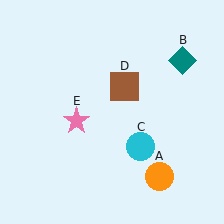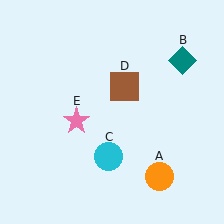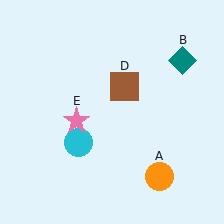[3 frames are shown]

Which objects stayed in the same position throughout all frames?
Orange circle (object A) and teal diamond (object B) and brown square (object D) and pink star (object E) remained stationary.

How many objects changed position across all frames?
1 object changed position: cyan circle (object C).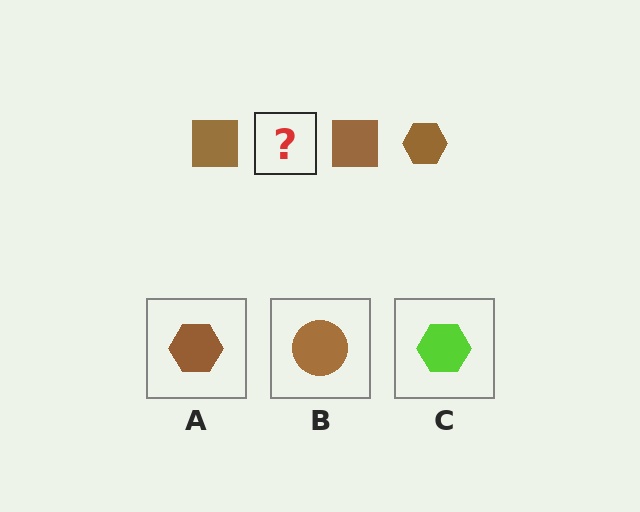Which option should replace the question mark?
Option A.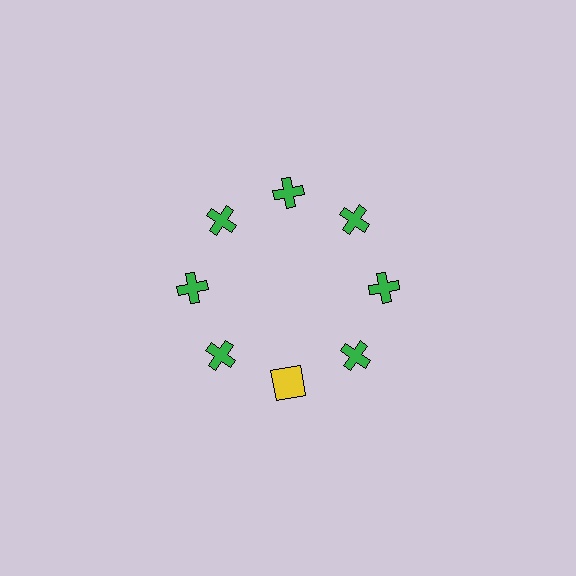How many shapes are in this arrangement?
There are 8 shapes arranged in a ring pattern.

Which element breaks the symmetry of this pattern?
The yellow square at roughly the 6 o'clock position breaks the symmetry. All other shapes are green crosses.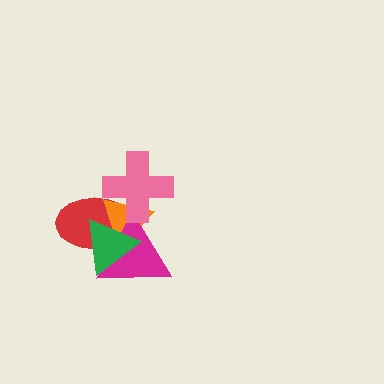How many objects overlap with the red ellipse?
4 objects overlap with the red ellipse.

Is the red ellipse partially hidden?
Yes, it is partially covered by another shape.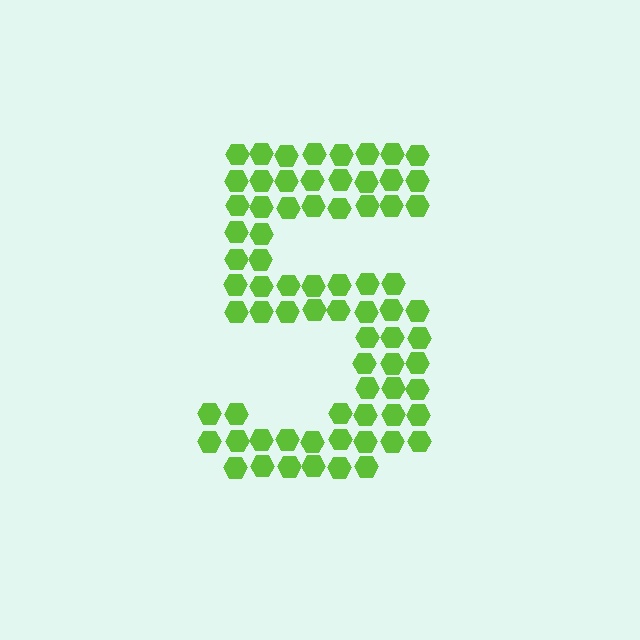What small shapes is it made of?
It is made of small hexagons.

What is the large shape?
The large shape is the digit 5.